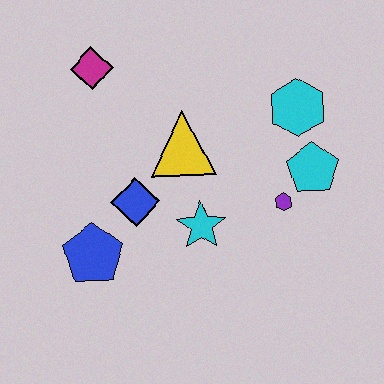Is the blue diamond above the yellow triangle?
No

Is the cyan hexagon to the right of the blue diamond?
Yes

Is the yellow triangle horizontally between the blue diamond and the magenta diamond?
No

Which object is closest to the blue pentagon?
The blue diamond is closest to the blue pentagon.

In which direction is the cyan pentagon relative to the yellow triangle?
The cyan pentagon is to the right of the yellow triangle.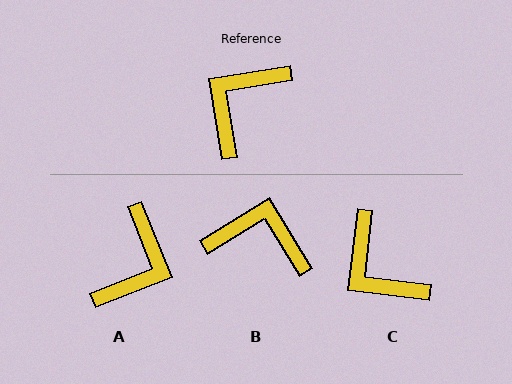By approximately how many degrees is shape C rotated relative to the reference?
Approximately 74 degrees counter-clockwise.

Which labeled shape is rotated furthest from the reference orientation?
A, about 167 degrees away.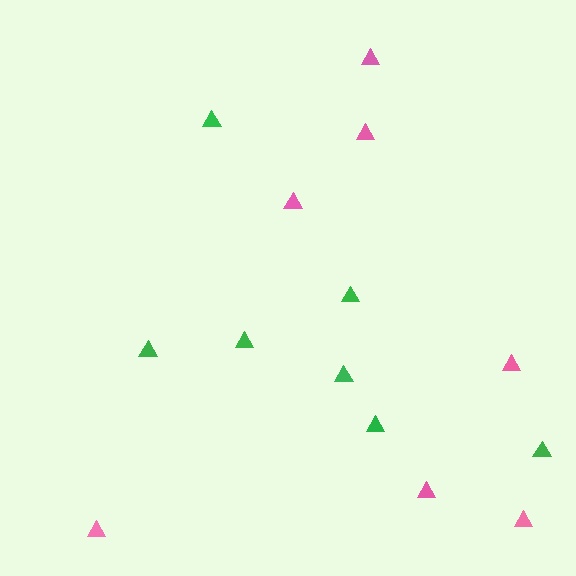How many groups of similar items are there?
There are 2 groups: one group of pink triangles (7) and one group of green triangles (7).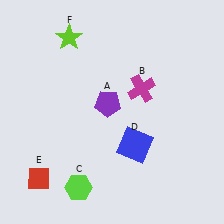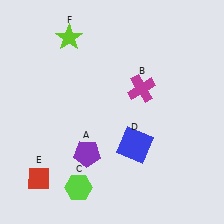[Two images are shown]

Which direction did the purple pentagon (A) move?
The purple pentagon (A) moved down.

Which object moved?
The purple pentagon (A) moved down.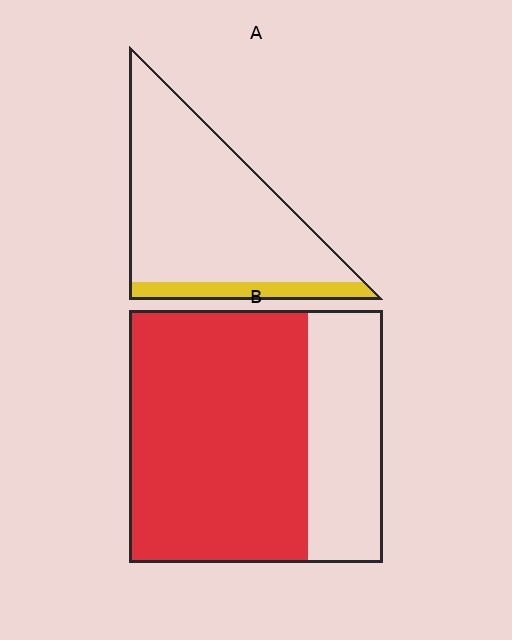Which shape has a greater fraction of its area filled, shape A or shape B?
Shape B.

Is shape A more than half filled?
No.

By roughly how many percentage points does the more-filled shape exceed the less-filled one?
By roughly 55 percentage points (B over A).